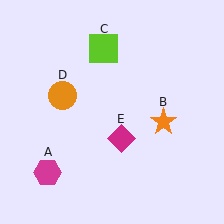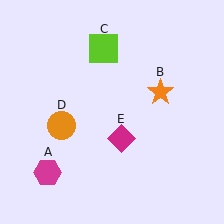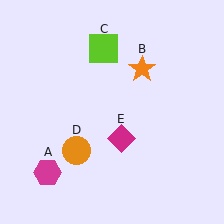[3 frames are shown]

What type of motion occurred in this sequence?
The orange star (object B), orange circle (object D) rotated counterclockwise around the center of the scene.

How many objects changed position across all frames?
2 objects changed position: orange star (object B), orange circle (object D).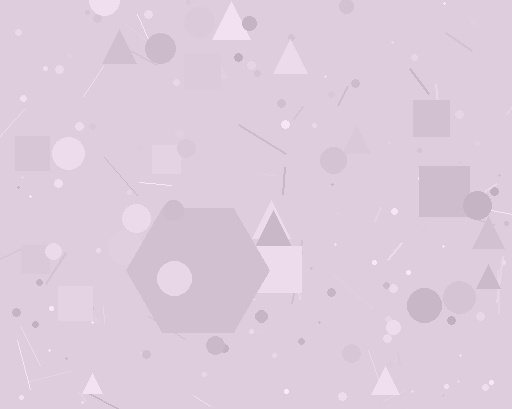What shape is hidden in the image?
A hexagon is hidden in the image.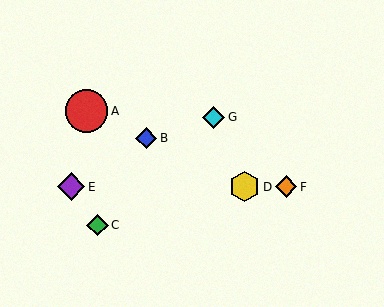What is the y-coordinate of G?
Object G is at y≈117.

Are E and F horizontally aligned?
Yes, both are at y≈187.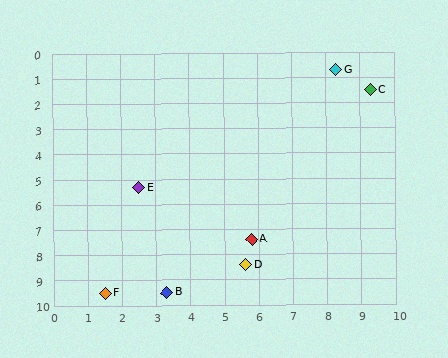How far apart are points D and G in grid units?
Points D and G are about 8.2 grid units apart.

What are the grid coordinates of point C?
Point C is at approximately (9.3, 1.5).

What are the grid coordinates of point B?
Point B is at approximately (3.3, 9.5).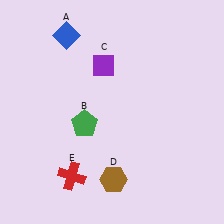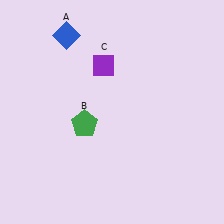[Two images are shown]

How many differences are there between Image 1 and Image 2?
There are 2 differences between the two images.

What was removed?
The brown hexagon (D), the red cross (E) were removed in Image 2.